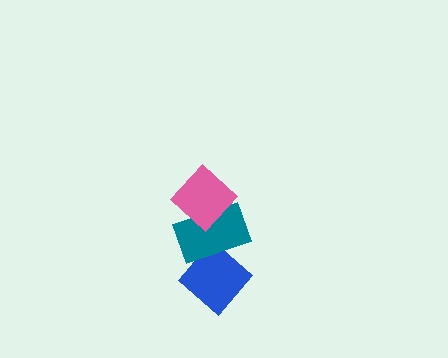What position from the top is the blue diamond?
The blue diamond is 3rd from the top.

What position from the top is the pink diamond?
The pink diamond is 1st from the top.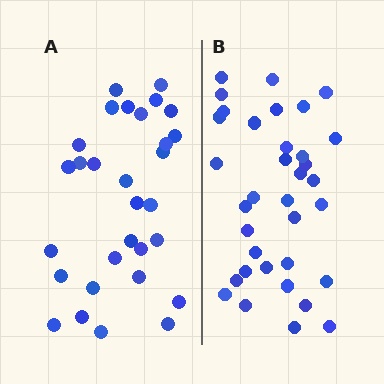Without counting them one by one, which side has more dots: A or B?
Region B (the right region) has more dots.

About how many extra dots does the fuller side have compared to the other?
Region B has about 5 more dots than region A.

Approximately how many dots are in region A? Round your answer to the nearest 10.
About 30 dots.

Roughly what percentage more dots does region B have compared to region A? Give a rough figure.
About 15% more.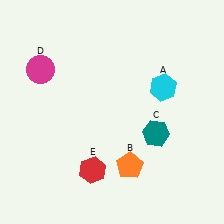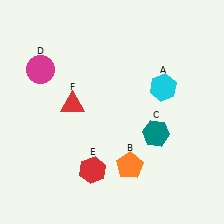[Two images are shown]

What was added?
A red triangle (F) was added in Image 2.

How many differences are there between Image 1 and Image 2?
There is 1 difference between the two images.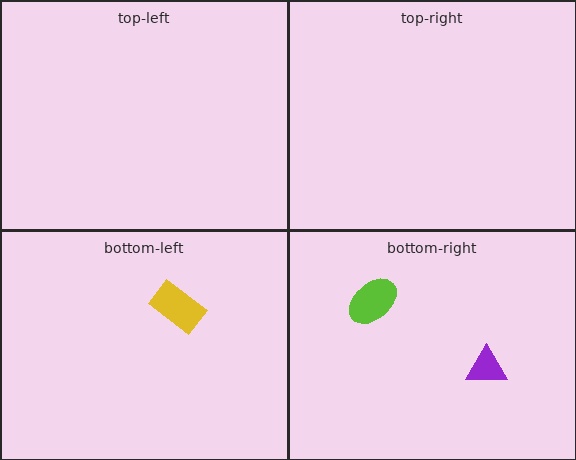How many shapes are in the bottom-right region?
2.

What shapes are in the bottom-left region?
The yellow rectangle.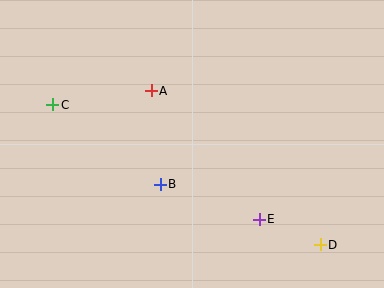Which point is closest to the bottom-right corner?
Point D is closest to the bottom-right corner.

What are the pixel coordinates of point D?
Point D is at (320, 245).